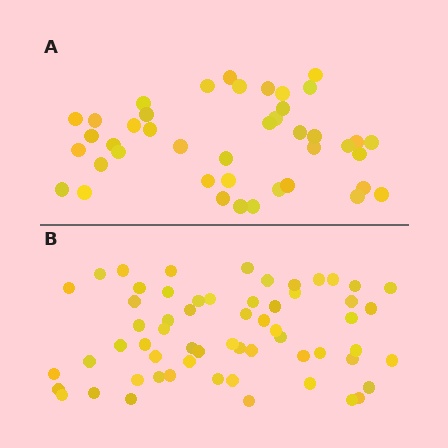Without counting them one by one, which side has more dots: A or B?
Region B (the bottom region) has more dots.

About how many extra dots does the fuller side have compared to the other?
Region B has approximately 20 more dots than region A.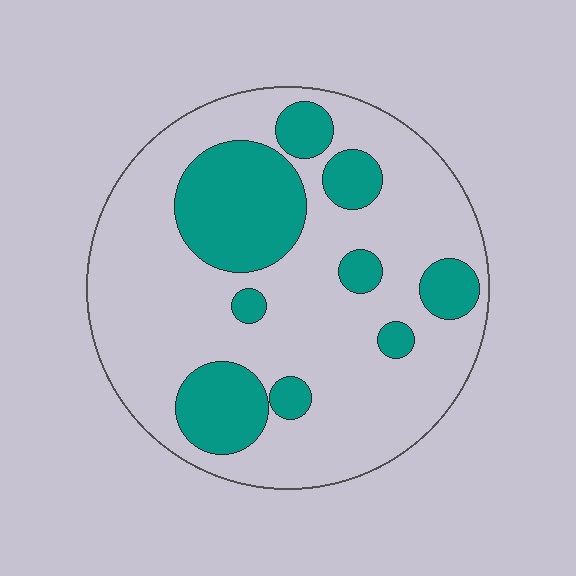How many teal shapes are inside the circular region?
9.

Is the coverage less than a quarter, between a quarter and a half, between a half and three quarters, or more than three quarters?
Between a quarter and a half.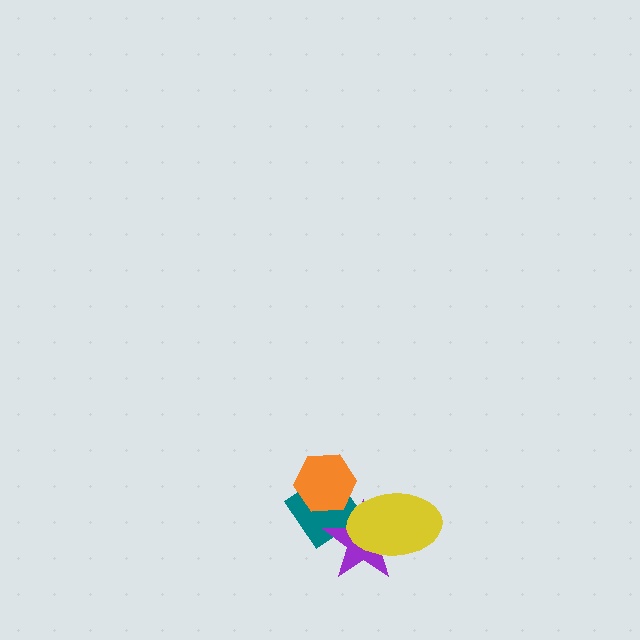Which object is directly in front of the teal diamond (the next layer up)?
The orange hexagon is directly in front of the teal diamond.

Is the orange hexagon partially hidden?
No, no other shape covers it.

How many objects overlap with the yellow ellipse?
1 object overlaps with the yellow ellipse.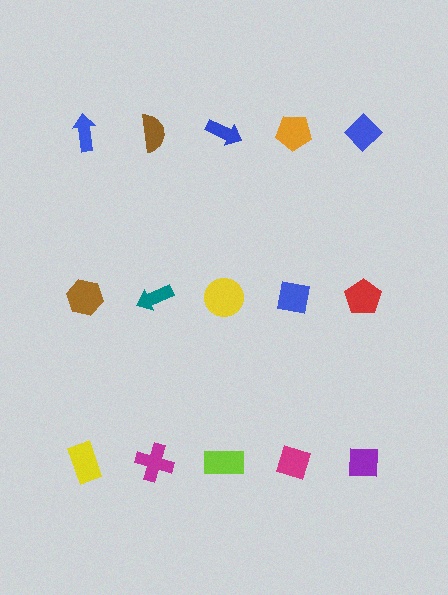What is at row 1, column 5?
A blue diamond.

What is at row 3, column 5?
A purple square.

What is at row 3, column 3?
A lime rectangle.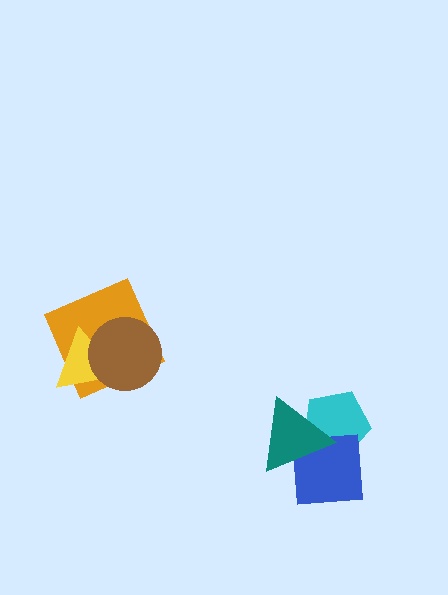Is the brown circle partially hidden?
No, no other shape covers it.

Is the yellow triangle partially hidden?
Yes, it is partially covered by another shape.